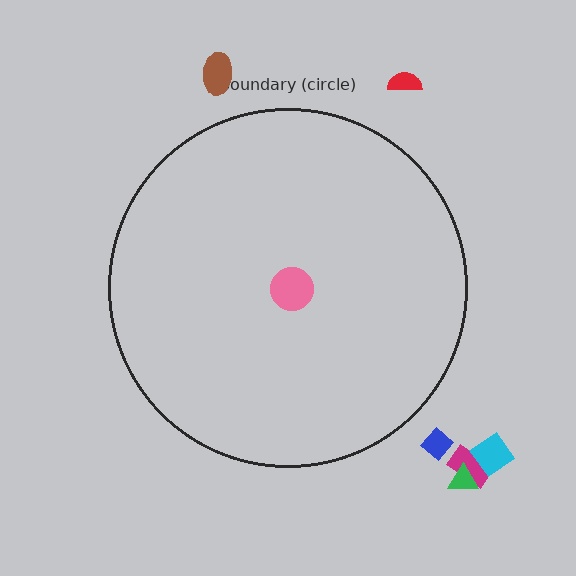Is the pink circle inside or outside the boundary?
Inside.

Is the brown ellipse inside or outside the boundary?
Outside.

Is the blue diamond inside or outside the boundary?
Outside.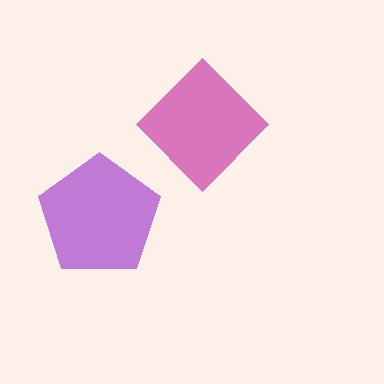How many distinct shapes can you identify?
There are 2 distinct shapes: a magenta diamond, a purple pentagon.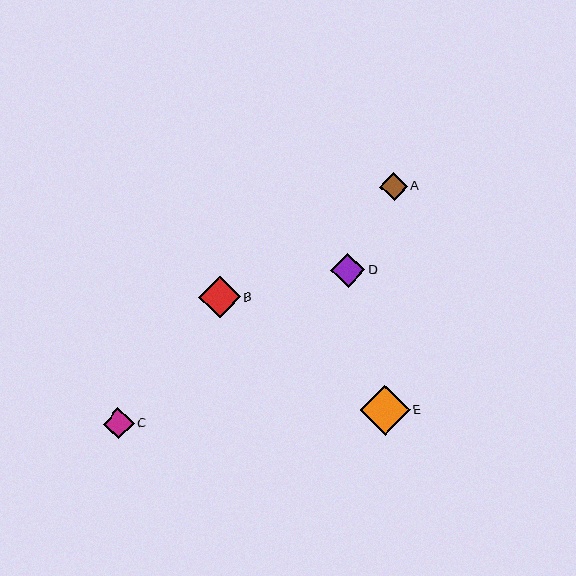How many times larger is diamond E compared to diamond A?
Diamond E is approximately 1.8 times the size of diamond A.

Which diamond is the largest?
Diamond E is the largest with a size of approximately 50 pixels.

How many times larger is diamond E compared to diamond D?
Diamond E is approximately 1.5 times the size of diamond D.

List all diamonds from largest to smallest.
From largest to smallest: E, B, D, C, A.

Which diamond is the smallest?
Diamond A is the smallest with a size of approximately 28 pixels.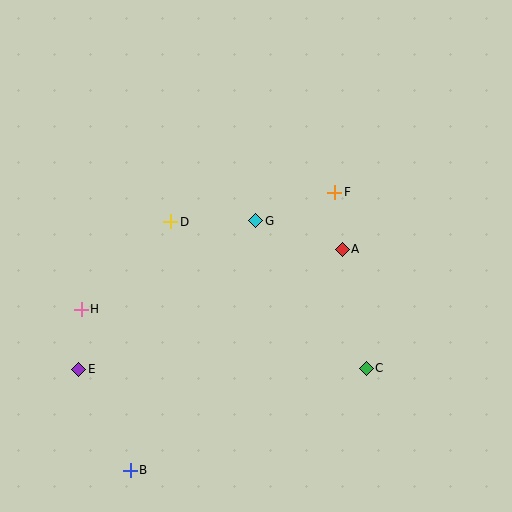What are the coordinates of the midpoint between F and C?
The midpoint between F and C is at (351, 280).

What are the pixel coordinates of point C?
Point C is at (366, 368).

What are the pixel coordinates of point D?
Point D is at (171, 222).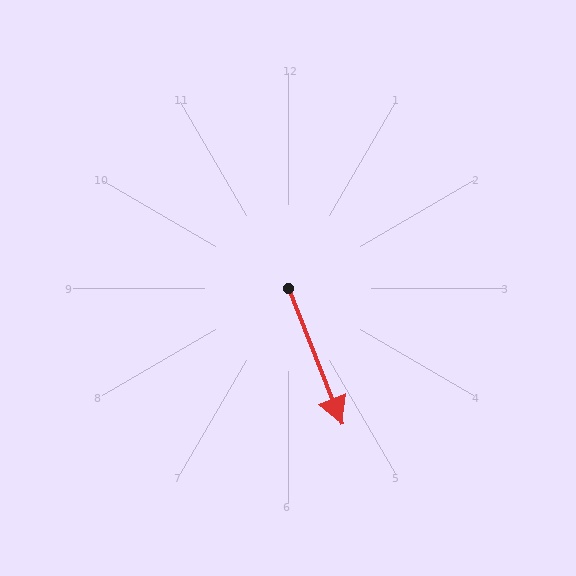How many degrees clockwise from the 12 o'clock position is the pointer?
Approximately 158 degrees.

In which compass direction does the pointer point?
South.